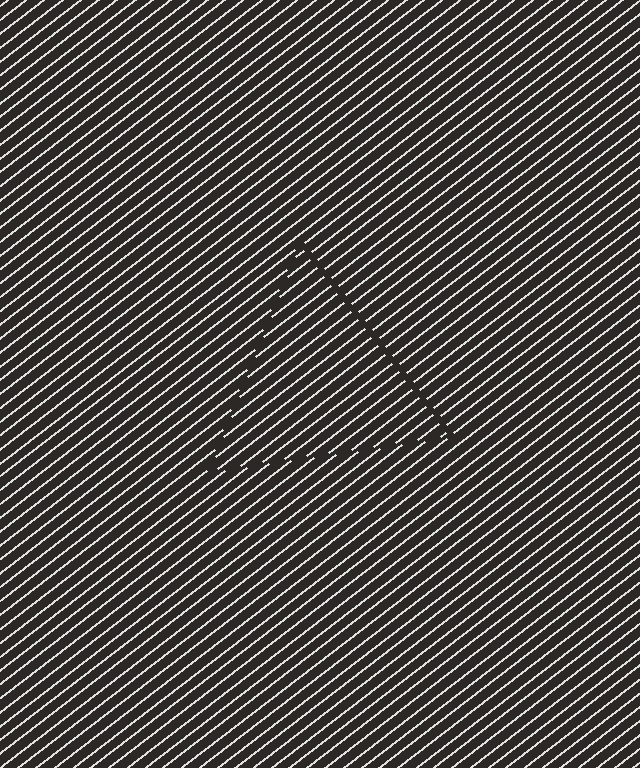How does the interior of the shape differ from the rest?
The interior of the shape contains the same grating, shifted by half a period — the contour is defined by the phase discontinuity where line-ends from the inner and outer gratings abut.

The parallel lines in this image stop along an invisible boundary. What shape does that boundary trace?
An illusory triangle. The interior of the shape contains the same grating, shifted by half a period — the contour is defined by the phase discontinuity where line-ends from the inner and outer gratings abut.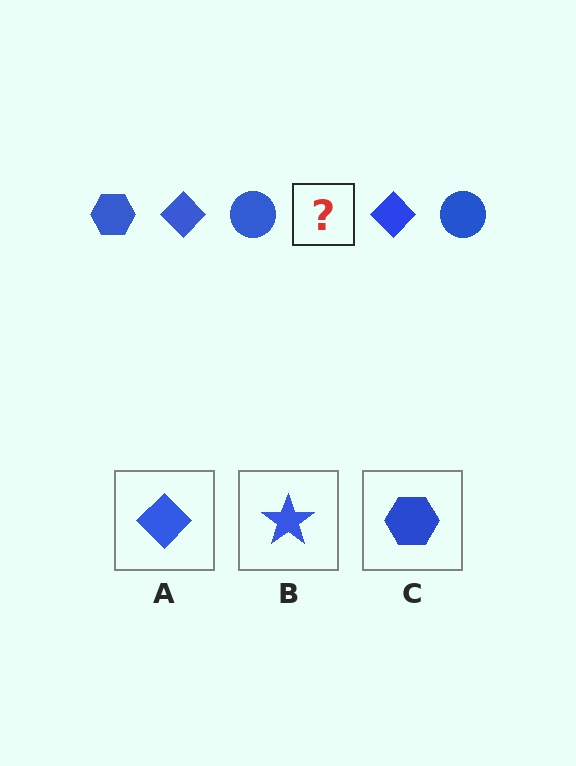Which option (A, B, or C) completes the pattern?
C.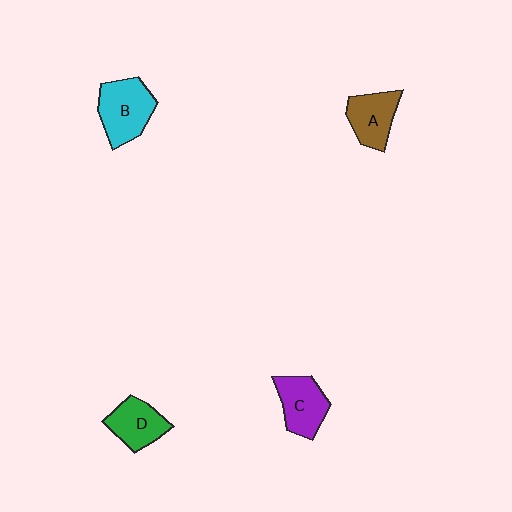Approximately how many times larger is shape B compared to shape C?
Approximately 1.2 times.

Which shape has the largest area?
Shape B (cyan).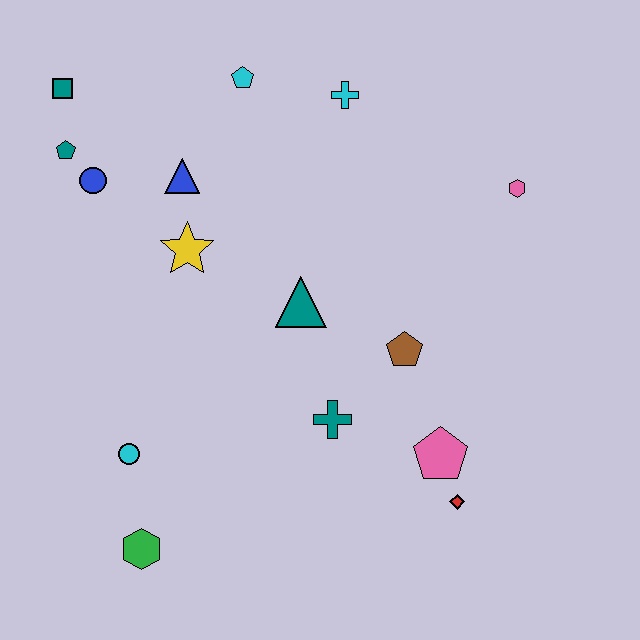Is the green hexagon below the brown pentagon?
Yes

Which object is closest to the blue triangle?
The yellow star is closest to the blue triangle.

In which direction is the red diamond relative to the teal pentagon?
The red diamond is to the right of the teal pentagon.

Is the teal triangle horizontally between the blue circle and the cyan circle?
No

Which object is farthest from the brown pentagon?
The teal square is farthest from the brown pentagon.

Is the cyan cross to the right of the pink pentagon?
No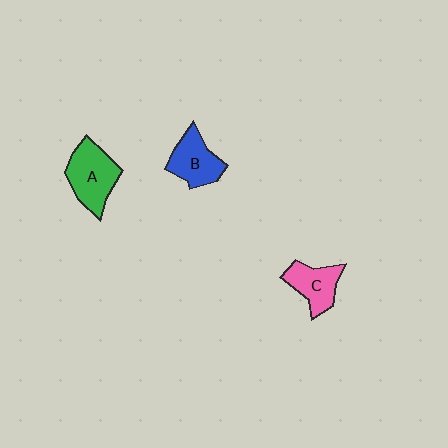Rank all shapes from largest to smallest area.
From largest to smallest: A (green), B (blue), C (pink).